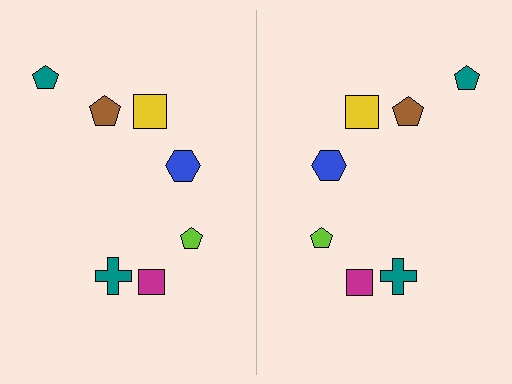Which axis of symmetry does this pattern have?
The pattern has a vertical axis of symmetry running through the center of the image.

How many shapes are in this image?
There are 14 shapes in this image.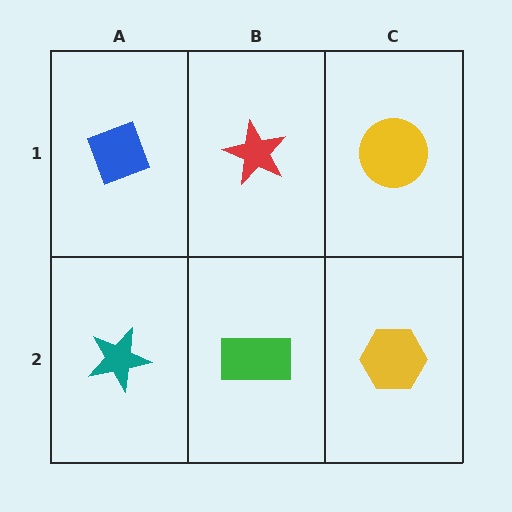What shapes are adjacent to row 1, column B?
A green rectangle (row 2, column B), a blue diamond (row 1, column A), a yellow circle (row 1, column C).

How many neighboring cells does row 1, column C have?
2.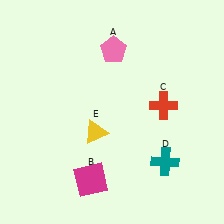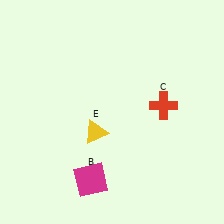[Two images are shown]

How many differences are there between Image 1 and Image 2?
There are 2 differences between the two images.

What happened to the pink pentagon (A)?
The pink pentagon (A) was removed in Image 2. It was in the top-right area of Image 1.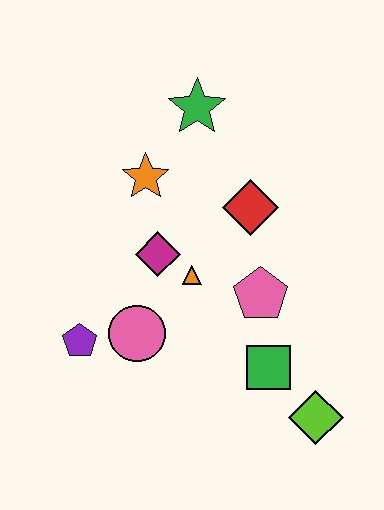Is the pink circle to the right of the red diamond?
No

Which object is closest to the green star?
The orange star is closest to the green star.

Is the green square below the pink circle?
Yes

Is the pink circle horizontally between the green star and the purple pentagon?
Yes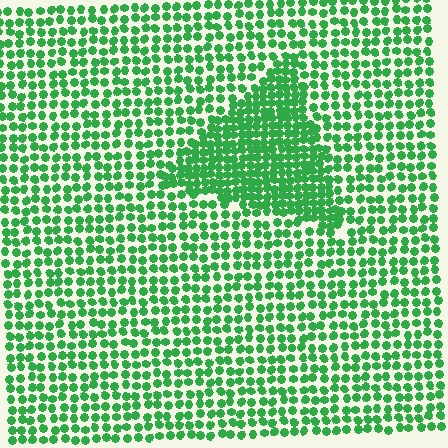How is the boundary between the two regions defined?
The boundary is defined by a change in element density (approximately 1.8x ratio). All elements are the same color, size, and shape.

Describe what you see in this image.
The image contains small green elements arranged at two different densities. A triangle-shaped region is visible where the elements are more densely packed than the surrounding area.